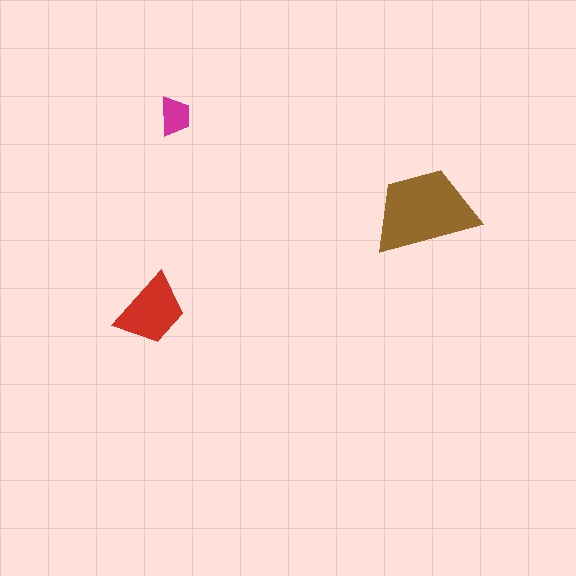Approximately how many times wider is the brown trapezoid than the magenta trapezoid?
About 2.5 times wider.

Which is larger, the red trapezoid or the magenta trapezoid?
The red one.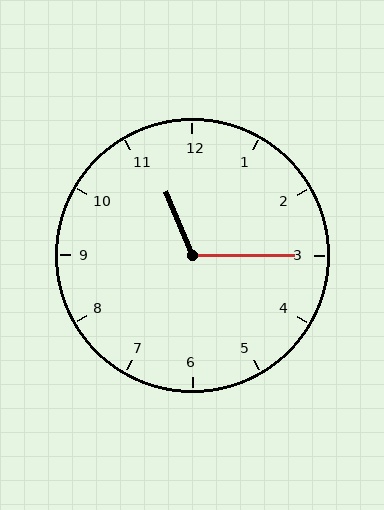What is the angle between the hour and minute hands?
Approximately 112 degrees.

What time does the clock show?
11:15.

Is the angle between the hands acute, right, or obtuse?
It is obtuse.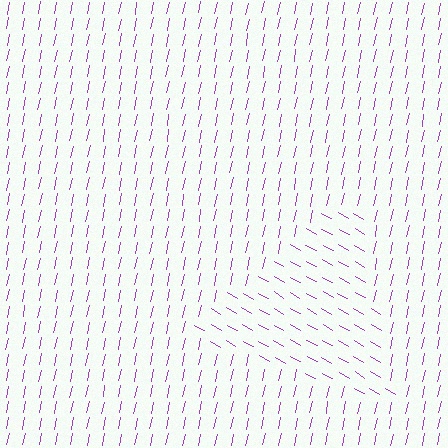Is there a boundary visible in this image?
Yes, there is a texture boundary formed by a change in line orientation.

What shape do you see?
I see a triangle.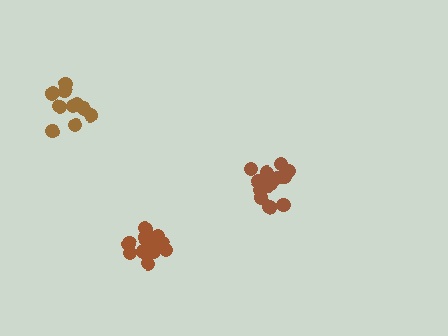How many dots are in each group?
Group 1: 13 dots, Group 2: 13 dots, Group 3: 10 dots (36 total).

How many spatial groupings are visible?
There are 3 spatial groupings.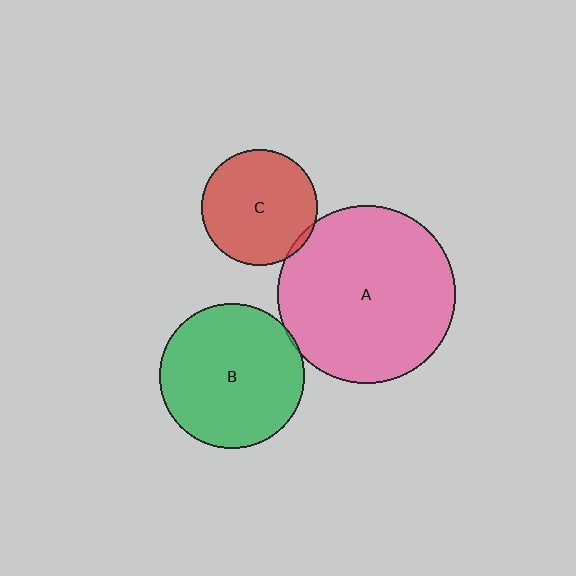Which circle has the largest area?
Circle A (pink).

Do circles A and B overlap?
Yes.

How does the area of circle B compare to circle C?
Approximately 1.6 times.